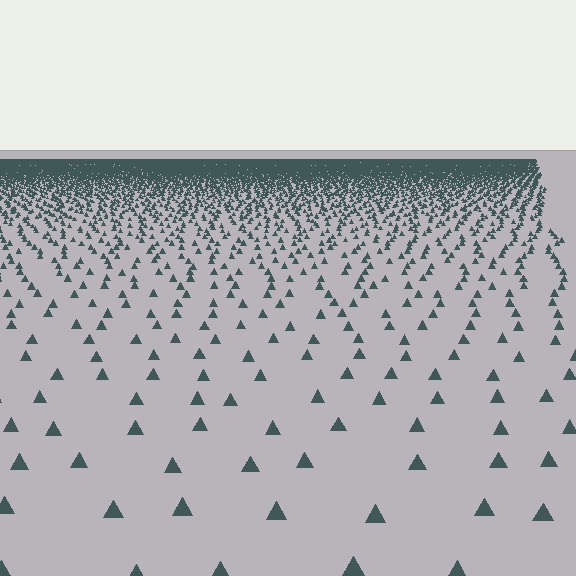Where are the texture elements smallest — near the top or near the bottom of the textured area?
Near the top.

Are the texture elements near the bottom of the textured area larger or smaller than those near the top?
Larger. Near the bottom, elements are closer to the viewer and appear at a bigger on-screen size.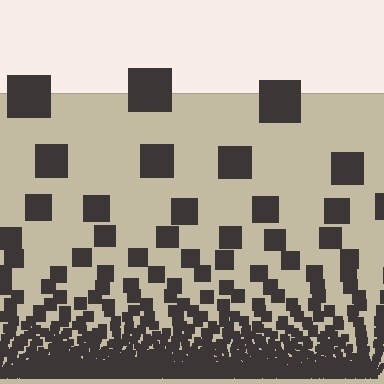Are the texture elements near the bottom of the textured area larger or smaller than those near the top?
Smaller. The gradient is inverted — elements near the bottom are smaller and denser.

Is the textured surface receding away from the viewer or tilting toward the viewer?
The surface appears to tilt toward the viewer. Texture elements get larger and sparser toward the top.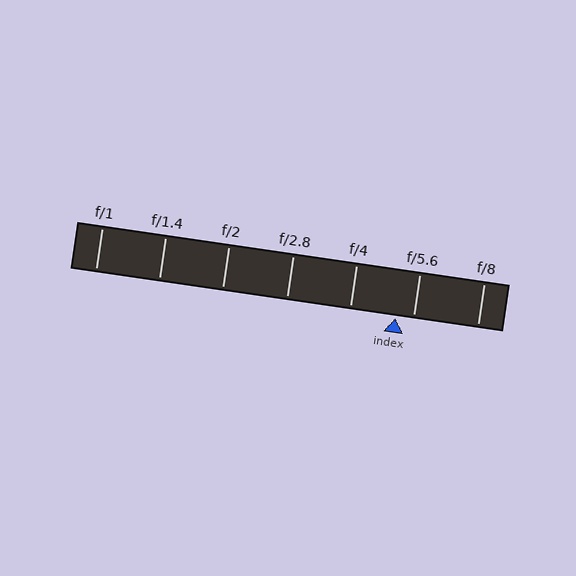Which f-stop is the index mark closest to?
The index mark is closest to f/5.6.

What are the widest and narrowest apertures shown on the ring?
The widest aperture shown is f/1 and the narrowest is f/8.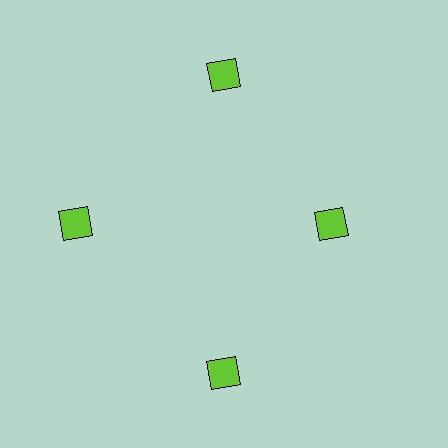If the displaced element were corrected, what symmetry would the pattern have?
It would have 4-fold rotational symmetry — the pattern would map onto itself every 90 degrees.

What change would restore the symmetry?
The symmetry would be restored by moving it outward, back onto the ring so that all 4 squares sit at equal angles and equal distance from the center.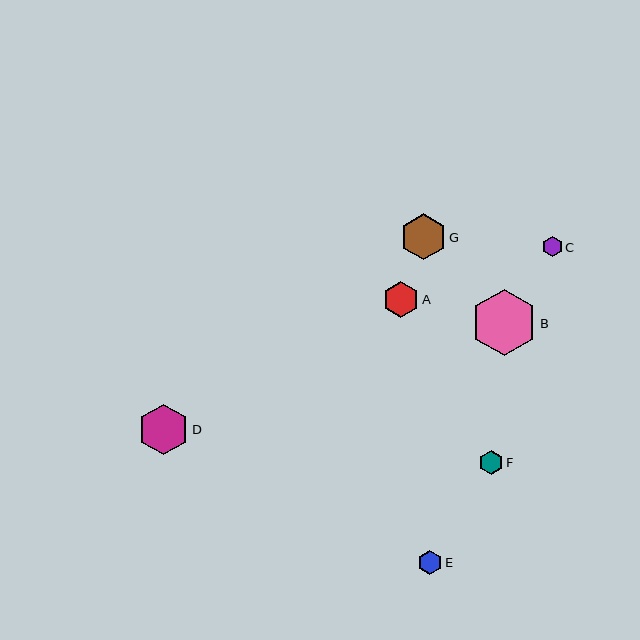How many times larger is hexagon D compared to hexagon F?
Hexagon D is approximately 2.1 times the size of hexagon F.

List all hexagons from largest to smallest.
From largest to smallest: B, D, G, A, F, E, C.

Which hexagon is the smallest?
Hexagon C is the smallest with a size of approximately 20 pixels.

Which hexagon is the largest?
Hexagon B is the largest with a size of approximately 66 pixels.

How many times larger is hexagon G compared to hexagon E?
Hexagon G is approximately 1.9 times the size of hexagon E.